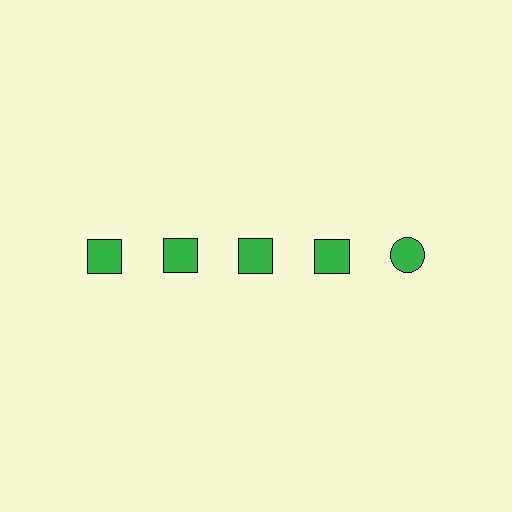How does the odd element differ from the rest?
It has a different shape: circle instead of square.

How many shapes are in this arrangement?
There are 5 shapes arranged in a grid pattern.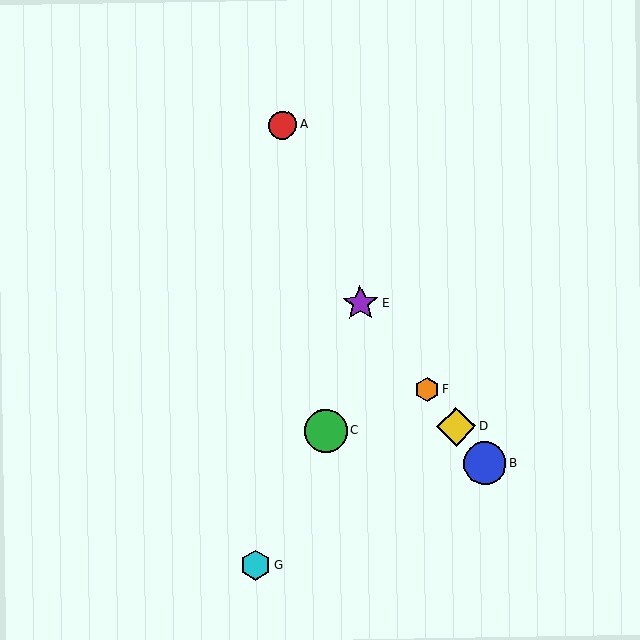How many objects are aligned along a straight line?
4 objects (B, D, E, F) are aligned along a straight line.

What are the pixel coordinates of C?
Object C is at (326, 431).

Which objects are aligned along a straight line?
Objects B, D, E, F are aligned along a straight line.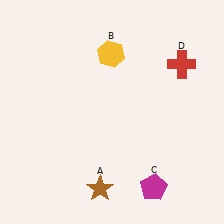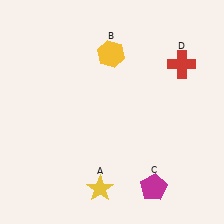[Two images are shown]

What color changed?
The star (A) changed from brown in Image 1 to yellow in Image 2.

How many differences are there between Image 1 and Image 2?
There is 1 difference between the two images.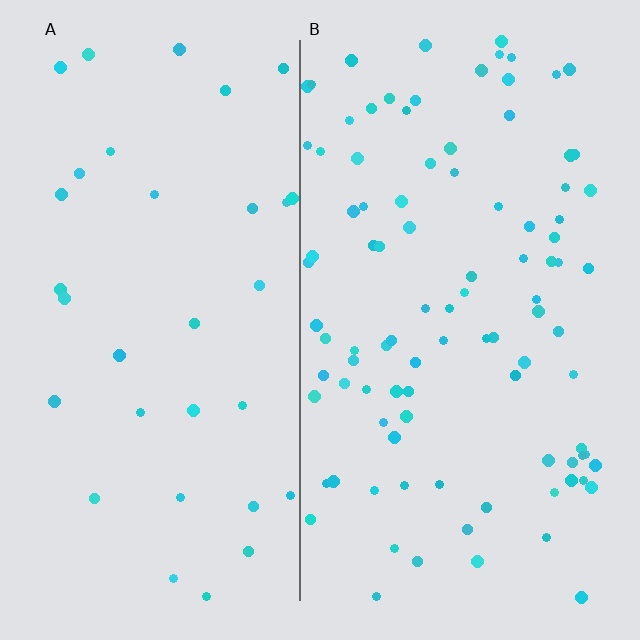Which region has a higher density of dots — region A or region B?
B (the right).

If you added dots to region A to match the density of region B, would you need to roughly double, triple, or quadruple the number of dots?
Approximately triple.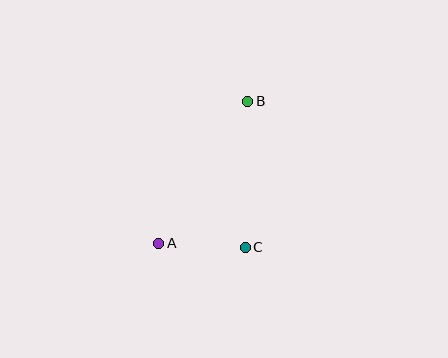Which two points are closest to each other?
Points A and C are closest to each other.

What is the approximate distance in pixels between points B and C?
The distance between B and C is approximately 146 pixels.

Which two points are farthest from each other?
Points A and B are farthest from each other.